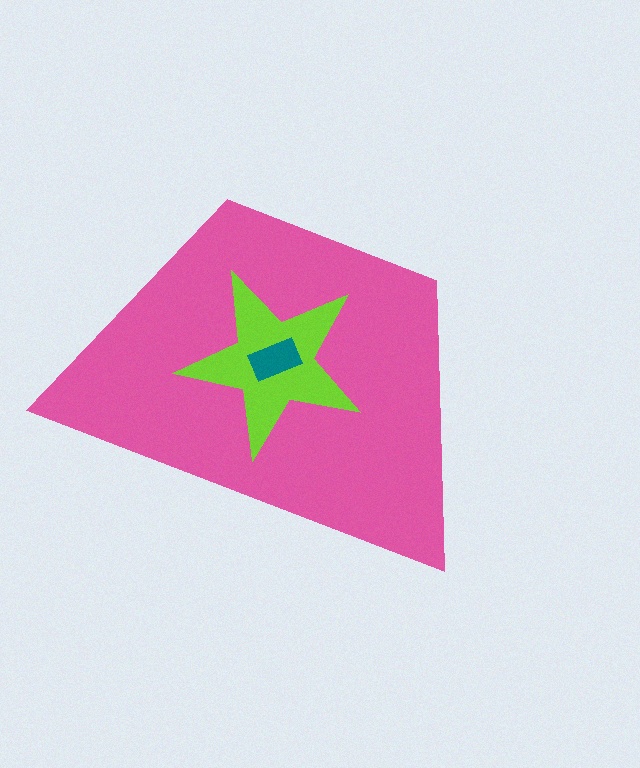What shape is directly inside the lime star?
The teal rectangle.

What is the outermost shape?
The pink trapezoid.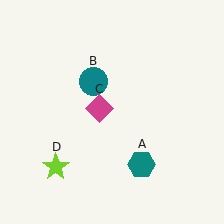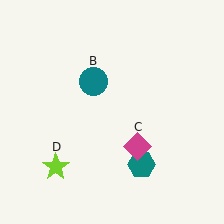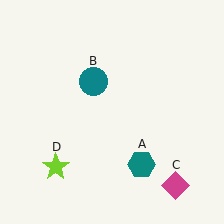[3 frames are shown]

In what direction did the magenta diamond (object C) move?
The magenta diamond (object C) moved down and to the right.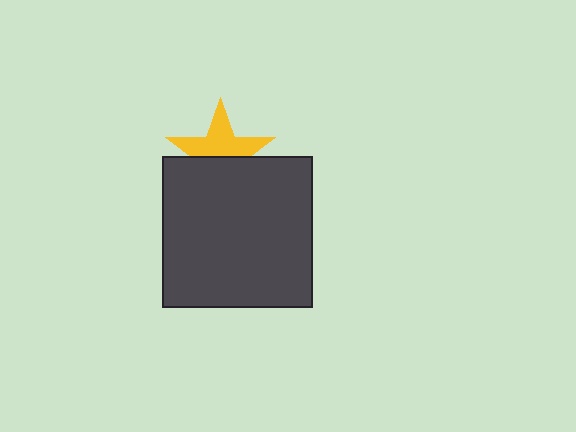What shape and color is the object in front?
The object in front is a dark gray square.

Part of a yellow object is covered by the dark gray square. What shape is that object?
It is a star.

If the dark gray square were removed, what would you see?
You would see the complete yellow star.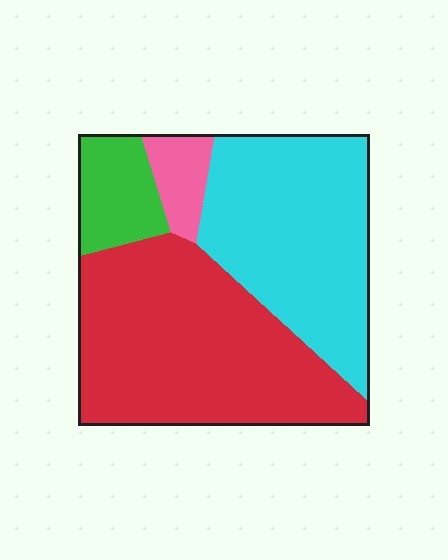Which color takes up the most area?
Red, at roughly 45%.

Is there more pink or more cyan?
Cyan.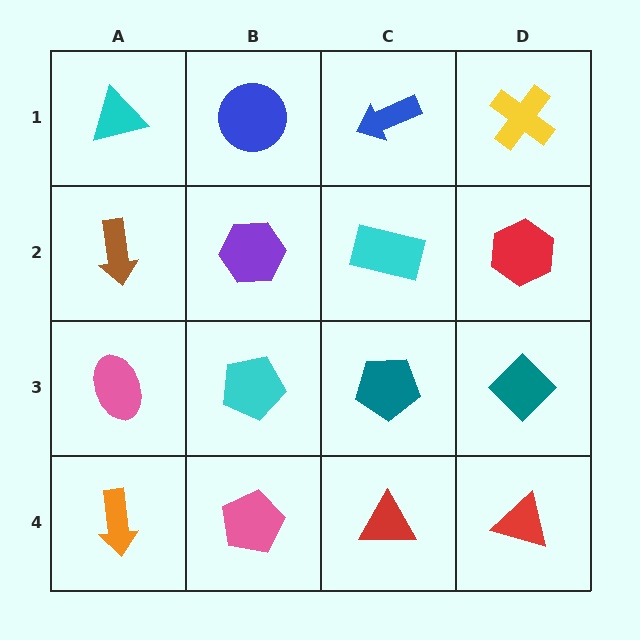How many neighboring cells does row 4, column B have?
3.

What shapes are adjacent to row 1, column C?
A cyan rectangle (row 2, column C), a blue circle (row 1, column B), a yellow cross (row 1, column D).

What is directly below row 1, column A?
A brown arrow.